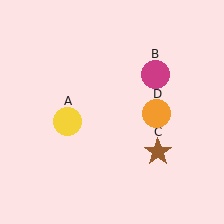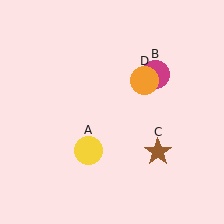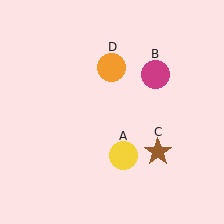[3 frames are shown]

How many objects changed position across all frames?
2 objects changed position: yellow circle (object A), orange circle (object D).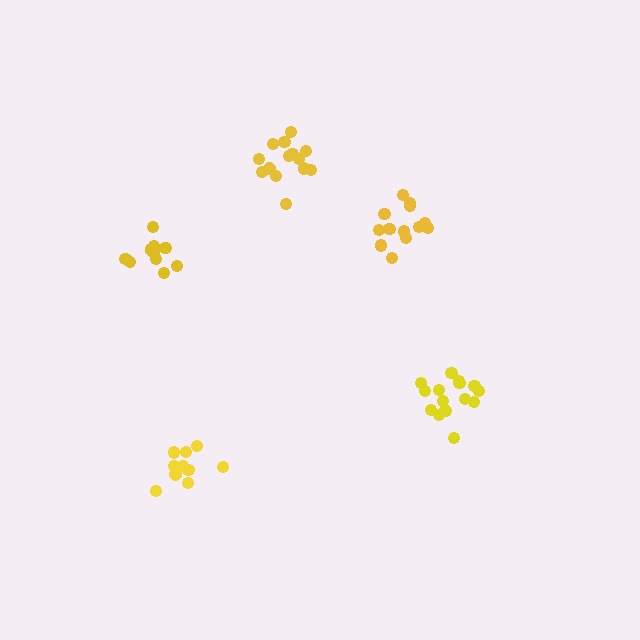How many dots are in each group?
Group 1: 16 dots, Group 2: 13 dots, Group 3: 11 dots, Group 4: 10 dots, Group 5: 14 dots (64 total).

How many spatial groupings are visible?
There are 5 spatial groupings.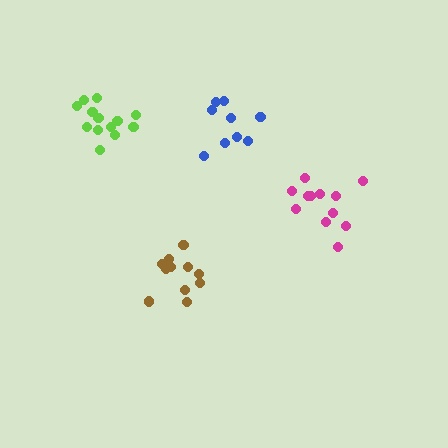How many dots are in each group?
Group 1: 14 dots, Group 2: 12 dots, Group 3: 12 dots, Group 4: 9 dots (47 total).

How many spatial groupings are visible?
There are 4 spatial groupings.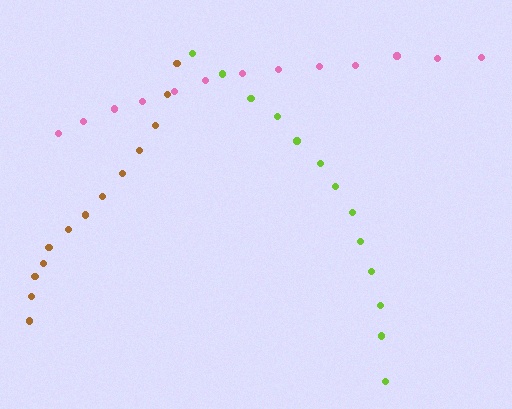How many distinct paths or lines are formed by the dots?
There are 3 distinct paths.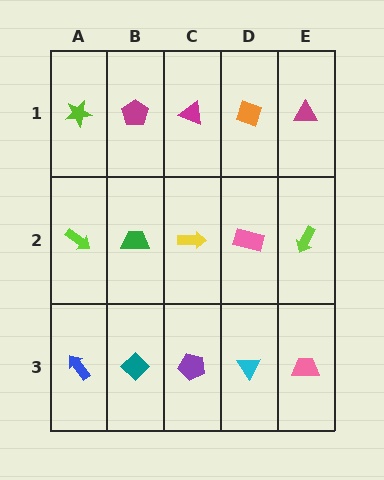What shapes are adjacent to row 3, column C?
A yellow arrow (row 2, column C), a teal diamond (row 3, column B), a cyan triangle (row 3, column D).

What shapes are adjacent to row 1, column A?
A lime arrow (row 2, column A), a magenta pentagon (row 1, column B).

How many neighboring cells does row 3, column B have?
3.